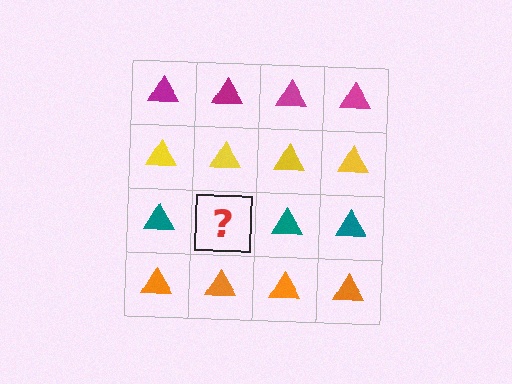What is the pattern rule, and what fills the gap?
The rule is that each row has a consistent color. The gap should be filled with a teal triangle.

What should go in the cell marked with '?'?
The missing cell should contain a teal triangle.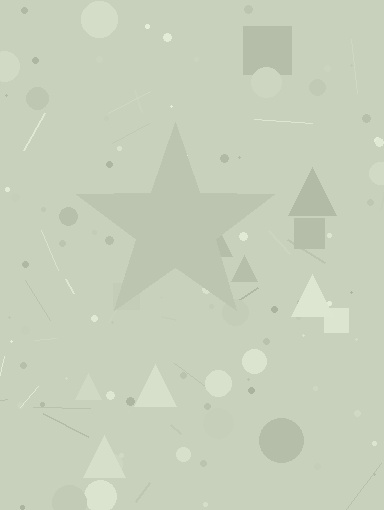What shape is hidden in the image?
A star is hidden in the image.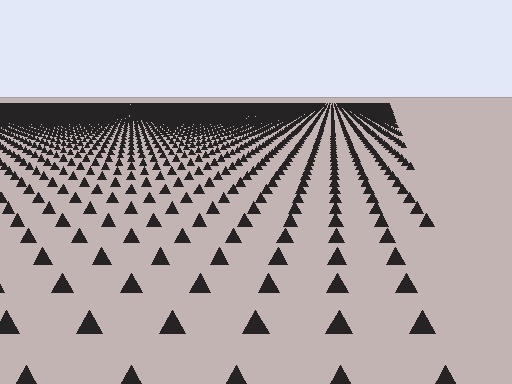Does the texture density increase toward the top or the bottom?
Density increases toward the top.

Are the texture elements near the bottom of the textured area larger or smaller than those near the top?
Larger. Near the bottom, elements are closer to the viewer and appear at a bigger on-screen size.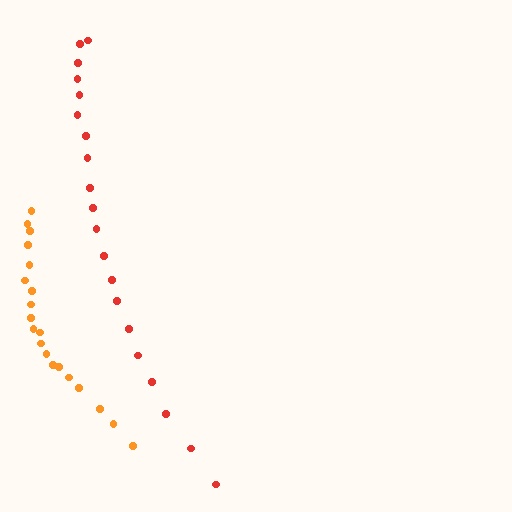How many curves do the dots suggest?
There are 2 distinct paths.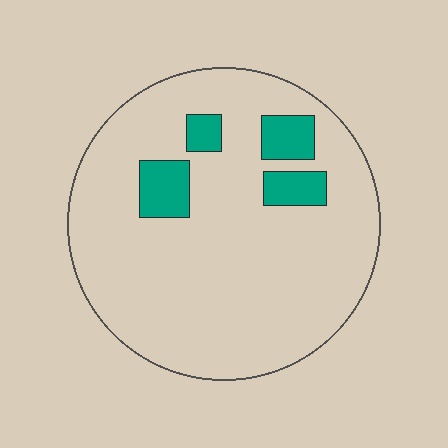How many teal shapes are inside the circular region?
4.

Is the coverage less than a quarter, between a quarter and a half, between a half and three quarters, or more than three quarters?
Less than a quarter.